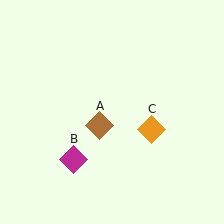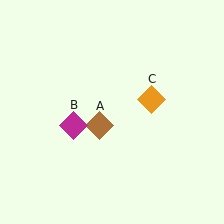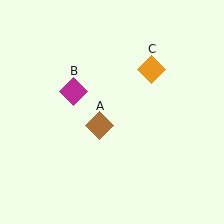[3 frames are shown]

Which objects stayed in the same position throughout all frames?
Brown diamond (object A) remained stationary.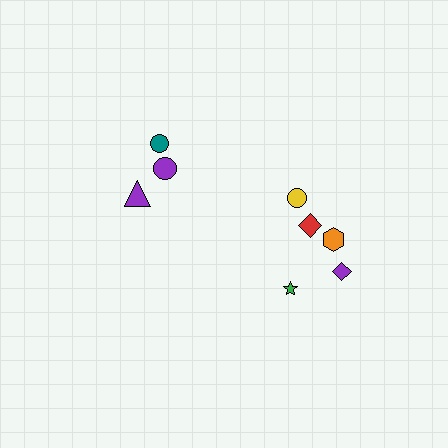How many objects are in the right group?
There are 5 objects.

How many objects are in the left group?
There are 3 objects.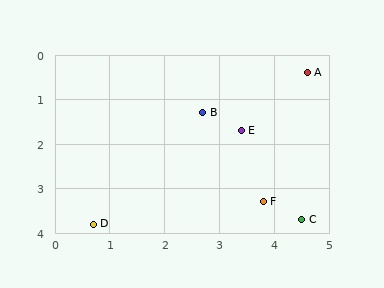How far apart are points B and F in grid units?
Points B and F are about 2.3 grid units apart.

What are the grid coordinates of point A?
Point A is at approximately (4.6, 0.4).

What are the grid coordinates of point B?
Point B is at approximately (2.7, 1.3).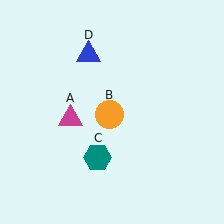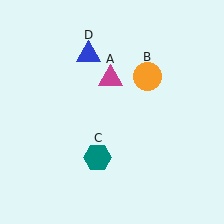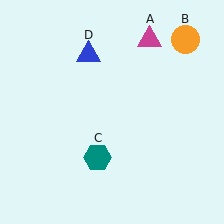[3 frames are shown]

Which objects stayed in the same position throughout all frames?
Teal hexagon (object C) and blue triangle (object D) remained stationary.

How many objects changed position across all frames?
2 objects changed position: magenta triangle (object A), orange circle (object B).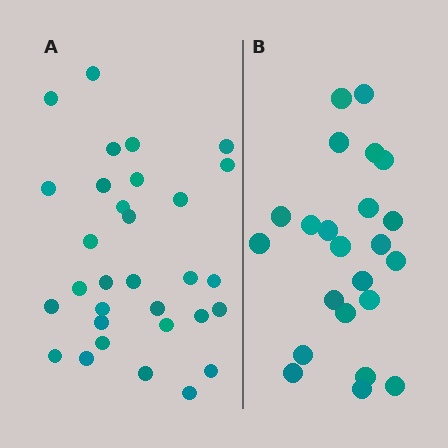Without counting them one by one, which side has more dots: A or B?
Region A (the left region) has more dots.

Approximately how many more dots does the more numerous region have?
Region A has roughly 8 or so more dots than region B.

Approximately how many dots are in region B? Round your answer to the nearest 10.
About 20 dots. (The exact count is 23, which rounds to 20.)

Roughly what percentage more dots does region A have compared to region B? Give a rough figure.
About 35% more.